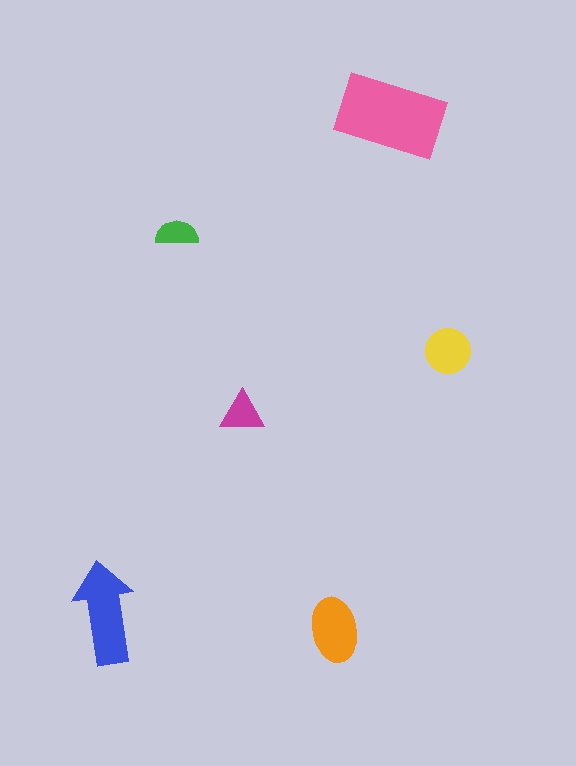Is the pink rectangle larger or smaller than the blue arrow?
Larger.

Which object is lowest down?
The orange ellipse is bottommost.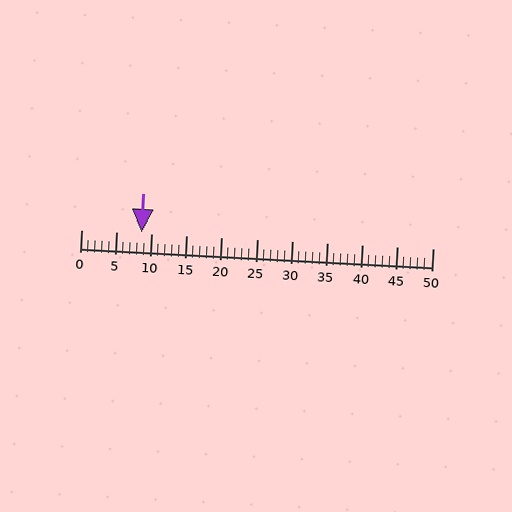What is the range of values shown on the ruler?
The ruler shows values from 0 to 50.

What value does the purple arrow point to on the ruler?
The purple arrow points to approximately 9.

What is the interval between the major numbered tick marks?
The major tick marks are spaced 5 units apart.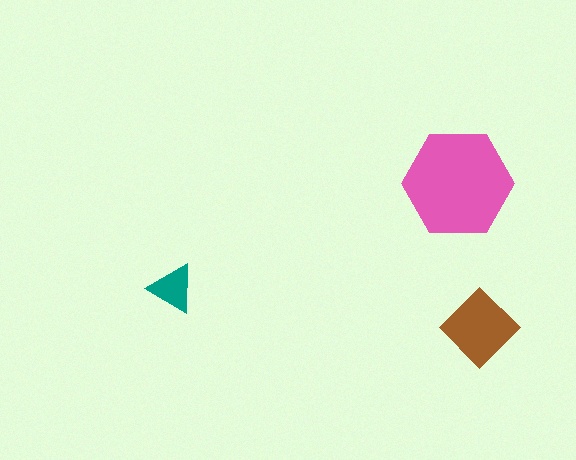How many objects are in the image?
There are 3 objects in the image.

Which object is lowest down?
The brown diamond is bottommost.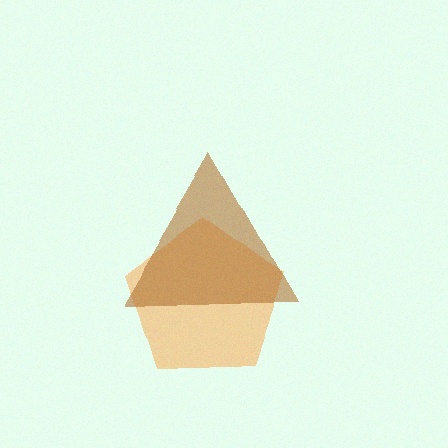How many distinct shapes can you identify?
There are 2 distinct shapes: an orange pentagon, a brown triangle.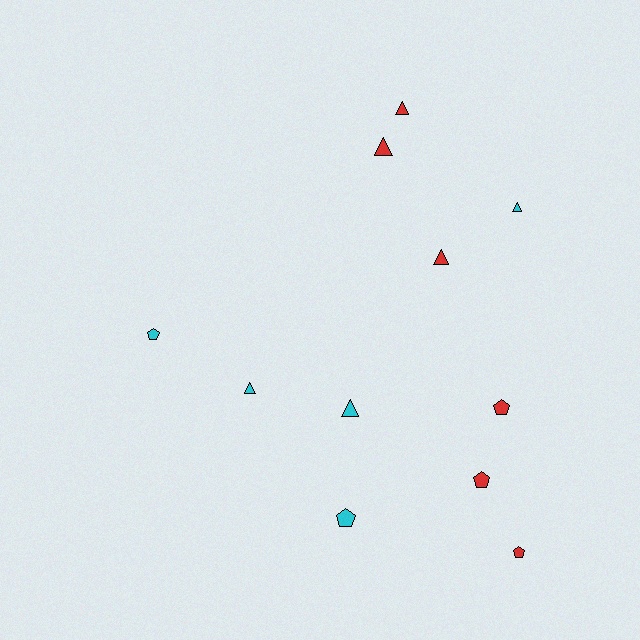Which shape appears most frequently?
Triangle, with 6 objects.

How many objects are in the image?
There are 11 objects.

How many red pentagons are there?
There are 3 red pentagons.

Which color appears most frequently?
Red, with 6 objects.